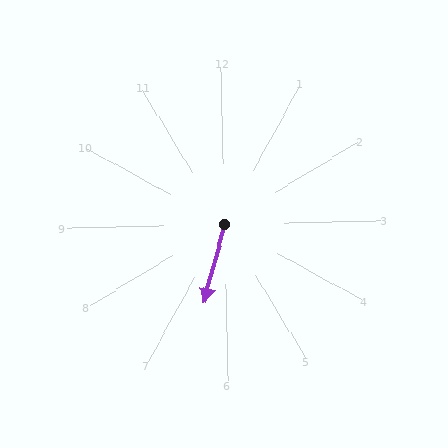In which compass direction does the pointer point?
South.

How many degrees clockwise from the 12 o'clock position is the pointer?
Approximately 196 degrees.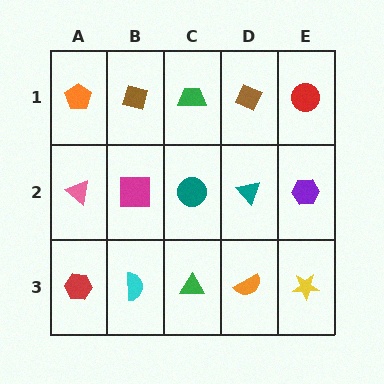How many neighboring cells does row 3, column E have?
2.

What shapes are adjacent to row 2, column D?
A brown diamond (row 1, column D), an orange semicircle (row 3, column D), a teal circle (row 2, column C), a purple hexagon (row 2, column E).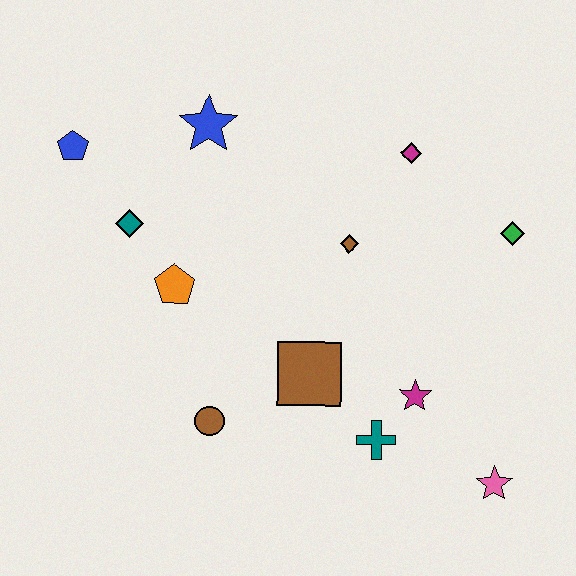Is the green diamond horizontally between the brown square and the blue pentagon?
No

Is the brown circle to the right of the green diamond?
No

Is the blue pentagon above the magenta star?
Yes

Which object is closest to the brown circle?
The brown square is closest to the brown circle.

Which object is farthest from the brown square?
The blue pentagon is farthest from the brown square.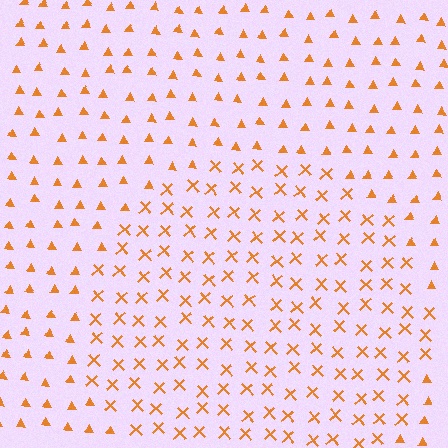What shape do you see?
I see a circle.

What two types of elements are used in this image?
The image uses X marks inside the circle region and triangles outside it.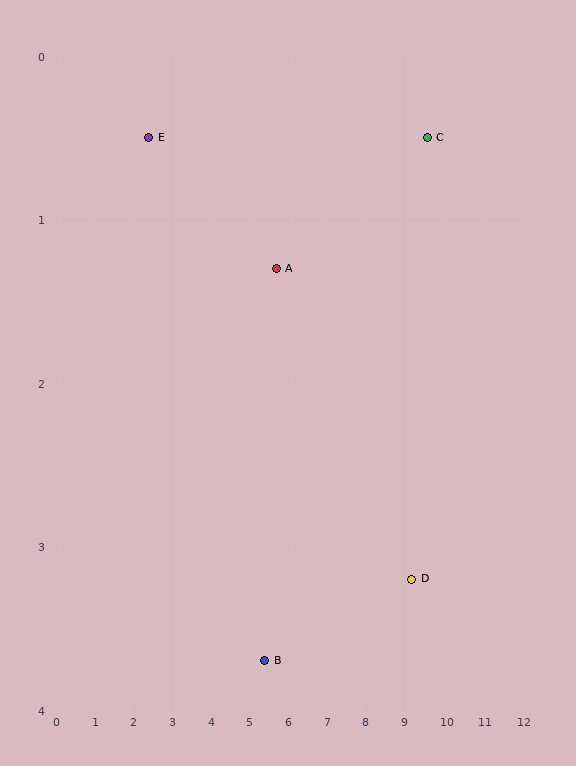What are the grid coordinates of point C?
Point C is at approximately (9.6, 0.5).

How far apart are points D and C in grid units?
Points D and C are about 2.7 grid units apart.